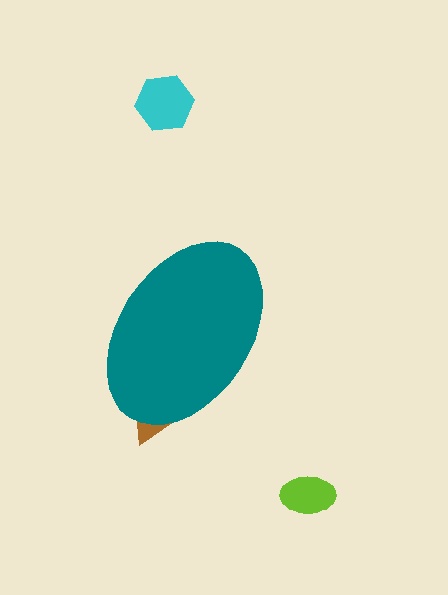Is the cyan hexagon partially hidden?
No, the cyan hexagon is fully visible.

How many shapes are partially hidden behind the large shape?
1 shape is partially hidden.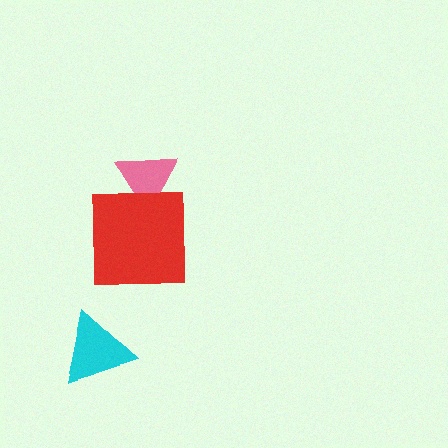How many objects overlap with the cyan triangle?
0 objects overlap with the cyan triangle.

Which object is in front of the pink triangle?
The red square is in front of the pink triangle.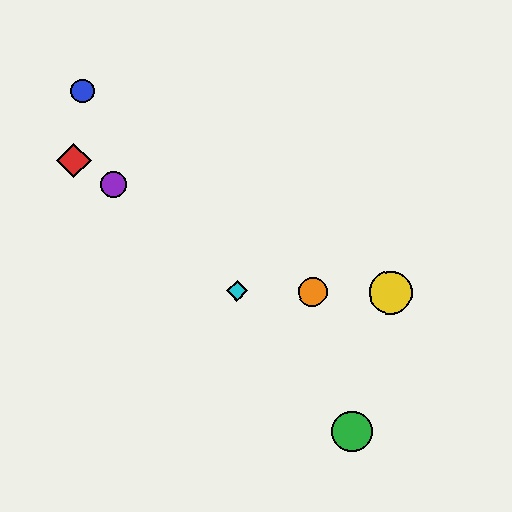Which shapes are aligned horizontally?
The yellow circle, the orange circle, the cyan diamond are aligned horizontally.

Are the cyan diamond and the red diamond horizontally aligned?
No, the cyan diamond is at y≈291 and the red diamond is at y≈160.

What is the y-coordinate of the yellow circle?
The yellow circle is at y≈292.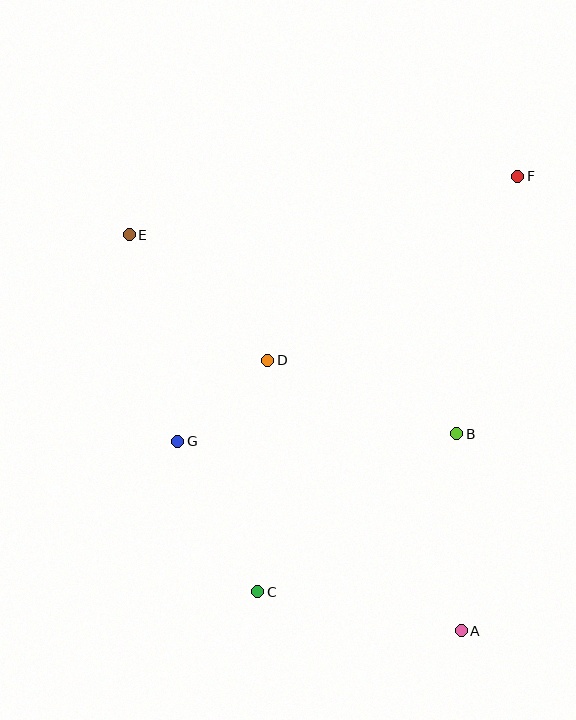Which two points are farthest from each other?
Points A and E are farthest from each other.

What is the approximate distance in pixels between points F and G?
The distance between F and G is approximately 431 pixels.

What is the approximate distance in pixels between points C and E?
The distance between C and E is approximately 379 pixels.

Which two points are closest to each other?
Points D and G are closest to each other.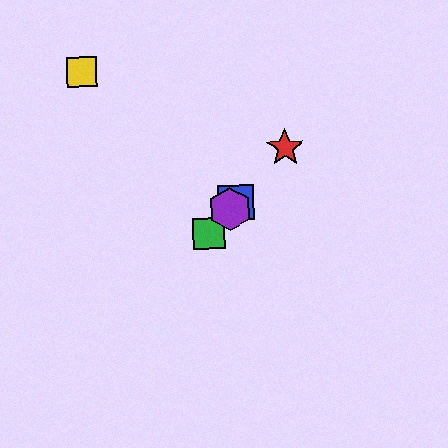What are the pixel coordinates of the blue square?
The blue square is at (236, 203).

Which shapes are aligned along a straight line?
The red star, the blue square, the green square, the purple hexagon are aligned along a straight line.